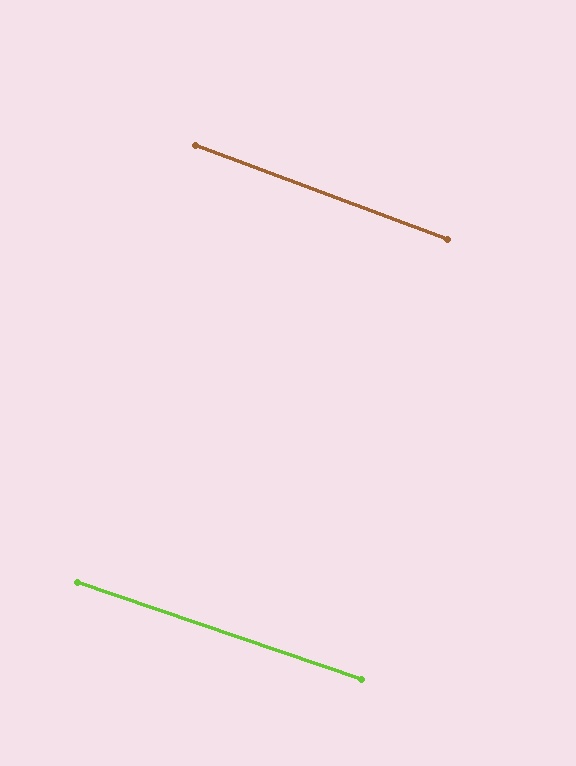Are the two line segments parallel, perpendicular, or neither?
Parallel — their directions differ by only 1.6°.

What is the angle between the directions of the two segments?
Approximately 2 degrees.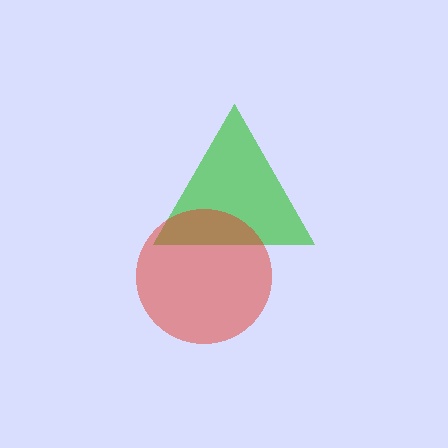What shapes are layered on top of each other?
The layered shapes are: a green triangle, a red circle.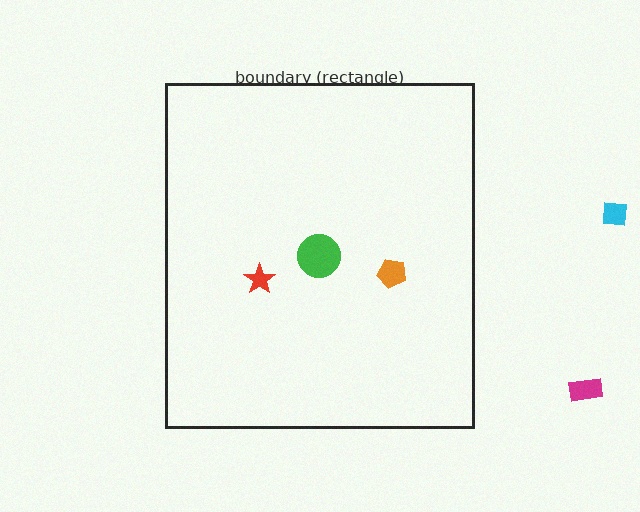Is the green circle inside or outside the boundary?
Inside.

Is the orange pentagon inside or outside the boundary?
Inside.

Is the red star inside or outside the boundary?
Inside.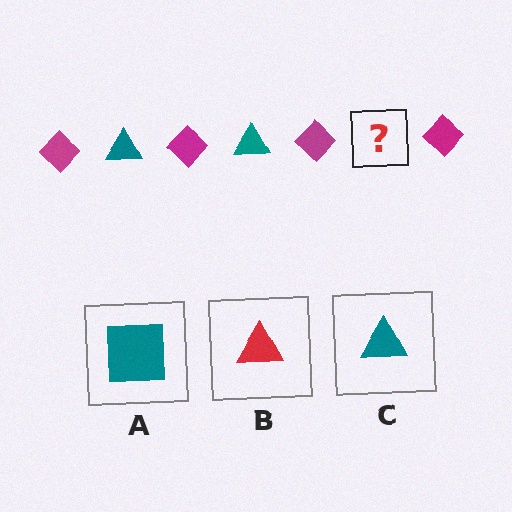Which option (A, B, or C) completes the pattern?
C.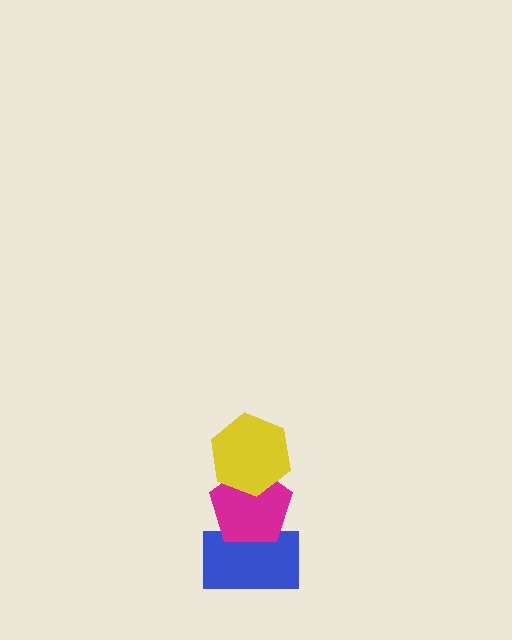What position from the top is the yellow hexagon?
The yellow hexagon is 1st from the top.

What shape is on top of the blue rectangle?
The magenta pentagon is on top of the blue rectangle.